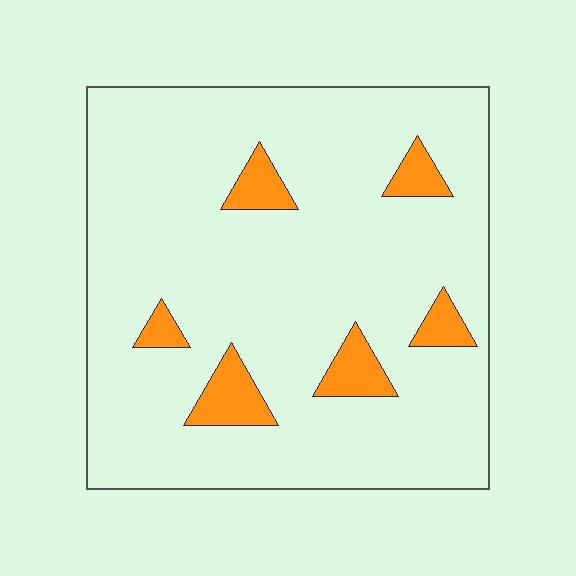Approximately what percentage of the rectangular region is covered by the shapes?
Approximately 10%.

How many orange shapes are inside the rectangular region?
6.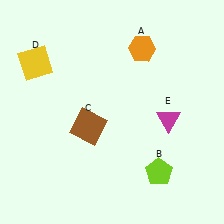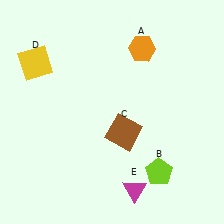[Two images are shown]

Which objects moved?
The objects that moved are: the brown square (C), the magenta triangle (E).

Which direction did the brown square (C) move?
The brown square (C) moved right.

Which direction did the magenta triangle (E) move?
The magenta triangle (E) moved down.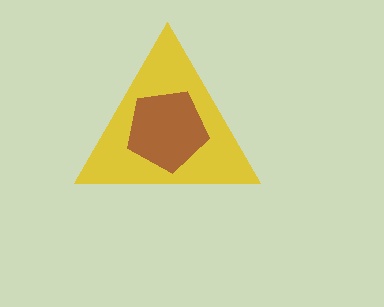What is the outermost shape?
The yellow triangle.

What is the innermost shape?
The brown pentagon.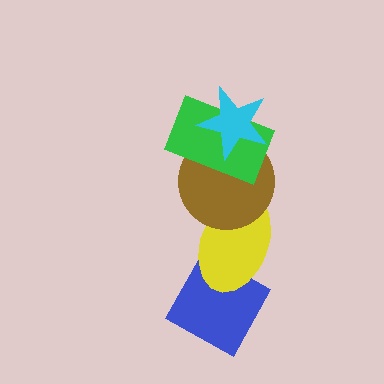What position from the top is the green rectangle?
The green rectangle is 2nd from the top.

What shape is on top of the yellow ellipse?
The brown circle is on top of the yellow ellipse.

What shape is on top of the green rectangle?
The cyan star is on top of the green rectangle.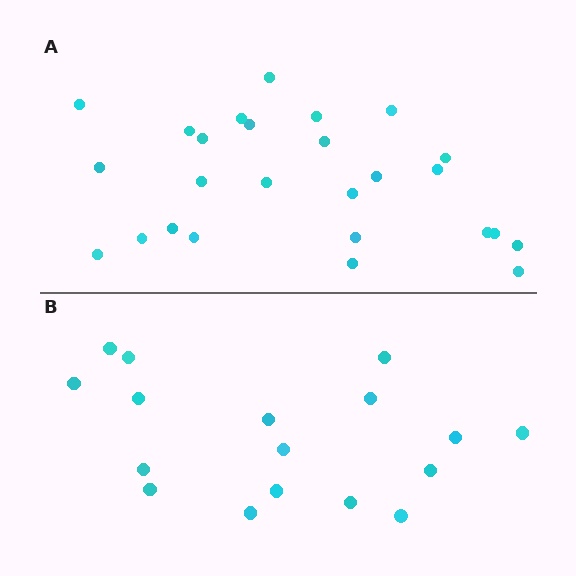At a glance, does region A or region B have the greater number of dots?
Region A (the top region) has more dots.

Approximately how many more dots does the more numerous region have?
Region A has roughly 8 or so more dots than region B.